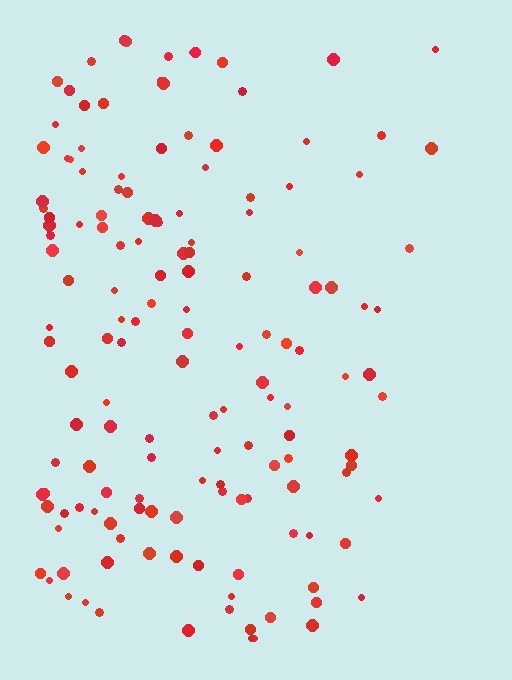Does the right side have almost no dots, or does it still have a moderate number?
Still a moderate number, just noticeably fewer than the left.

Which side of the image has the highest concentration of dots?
The left.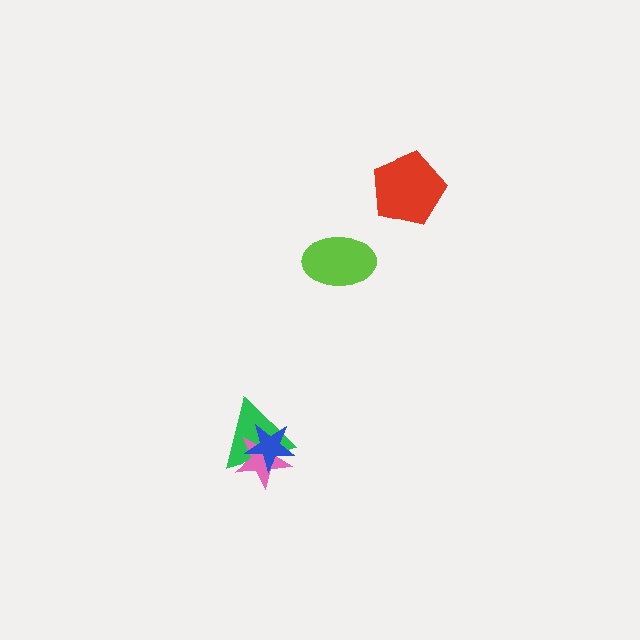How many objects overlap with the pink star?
2 objects overlap with the pink star.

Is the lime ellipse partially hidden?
No, no other shape covers it.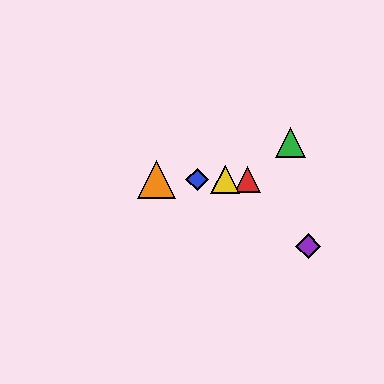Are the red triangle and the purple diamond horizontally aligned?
No, the red triangle is at y≈180 and the purple diamond is at y≈246.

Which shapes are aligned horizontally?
The red triangle, the blue diamond, the yellow triangle, the orange triangle are aligned horizontally.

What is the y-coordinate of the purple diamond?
The purple diamond is at y≈246.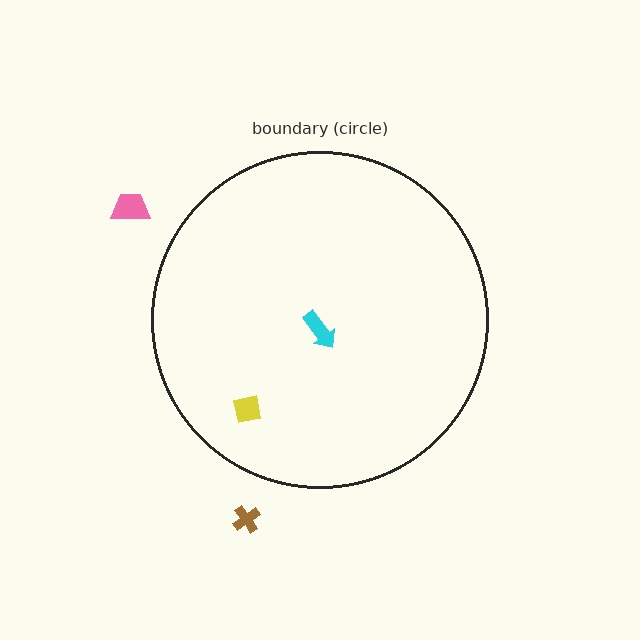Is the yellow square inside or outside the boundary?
Inside.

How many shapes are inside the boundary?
2 inside, 2 outside.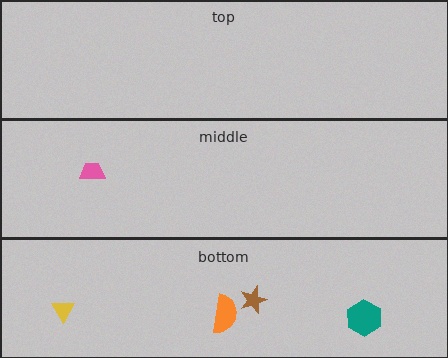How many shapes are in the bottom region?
4.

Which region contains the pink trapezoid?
The middle region.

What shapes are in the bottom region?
The teal hexagon, the brown star, the yellow triangle, the orange semicircle.